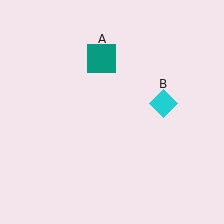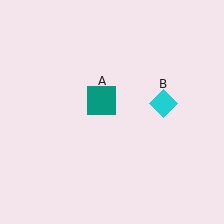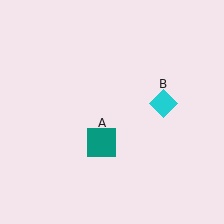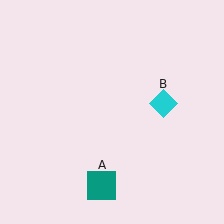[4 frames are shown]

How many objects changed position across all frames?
1 object changed position: teal square (object A).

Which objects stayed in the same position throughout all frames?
Cyan diamond (object B) remained stationary.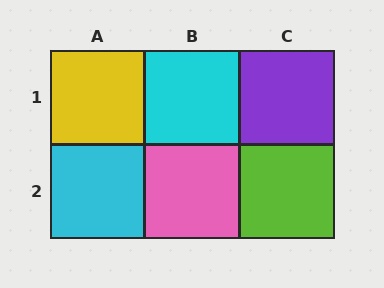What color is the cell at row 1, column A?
Yellow.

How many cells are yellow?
1 cell is yellow.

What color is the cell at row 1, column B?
Cyan.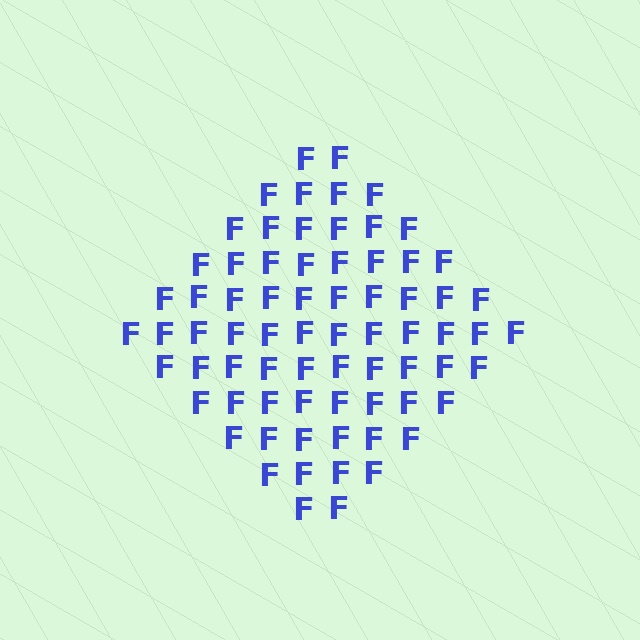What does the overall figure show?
The overall figure shows a diamond.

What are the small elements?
The small elements are letter F's.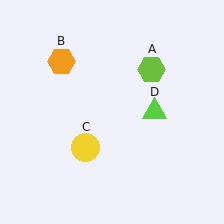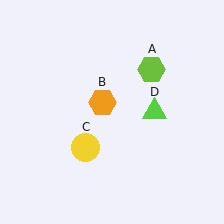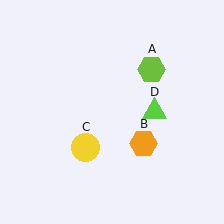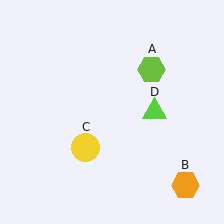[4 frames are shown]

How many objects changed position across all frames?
1 object changed position: orange hexagon (object B).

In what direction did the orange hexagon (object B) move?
The orange hexagon (object B) moved down and to the right.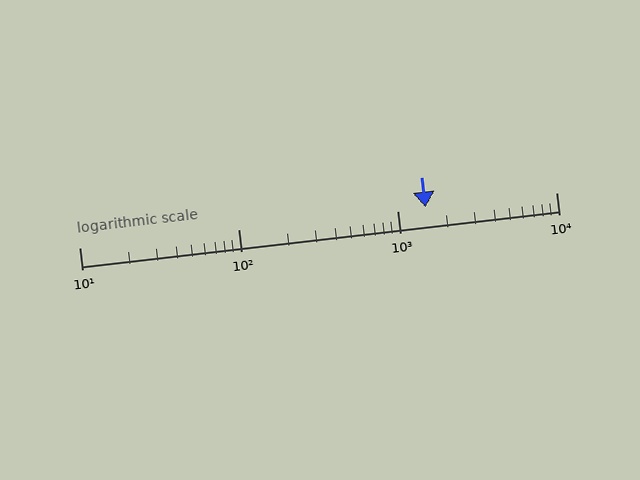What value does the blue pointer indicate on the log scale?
The pointer indicates approximately 1500.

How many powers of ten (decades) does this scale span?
The scale spans 3 decades, from 10 to 10000.